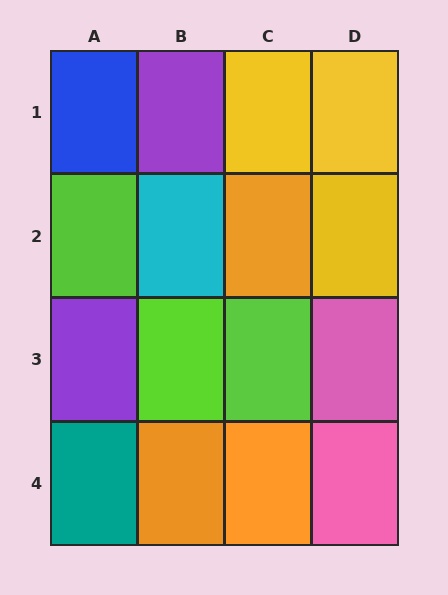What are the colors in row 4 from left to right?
Teal, orange, orange, pink.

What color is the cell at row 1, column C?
Yellow.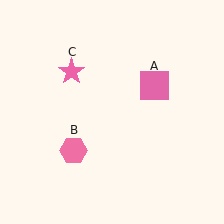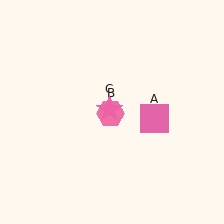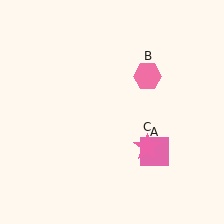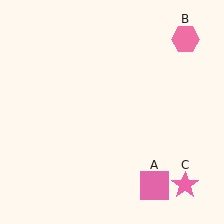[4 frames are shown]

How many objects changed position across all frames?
3 objects changed position: pink square (object A), pink hexagon (object B), pink star (object C).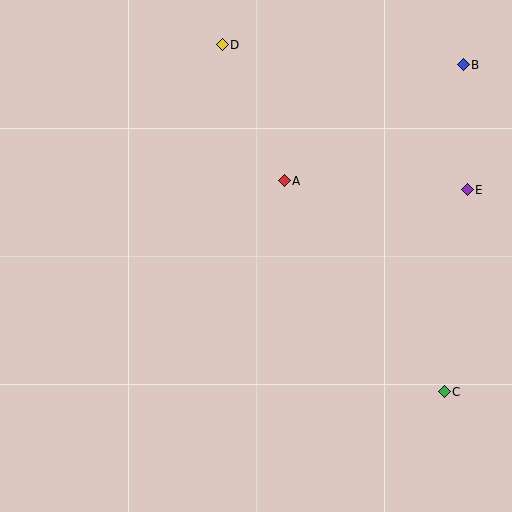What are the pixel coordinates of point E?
Point E is at (467, 190).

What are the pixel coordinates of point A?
Point A is at (284, 181).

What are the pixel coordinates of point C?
Point C is at (444, 392).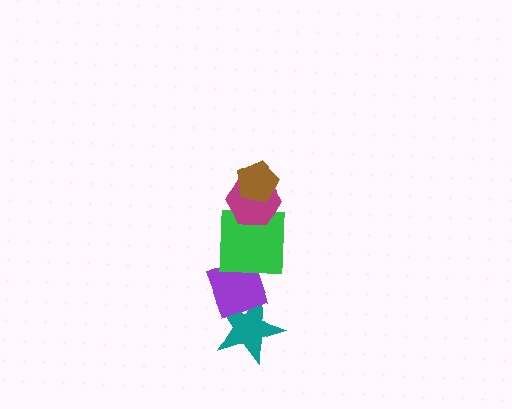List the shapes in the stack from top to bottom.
From top to bottom: the brown pentagon, the magenta hexagon, the green square, the purple diamond, the teal star.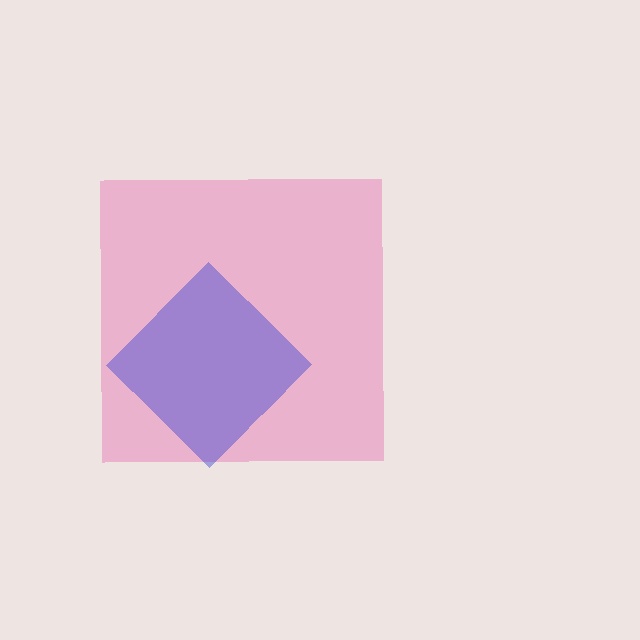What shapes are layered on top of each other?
The layered shapes are: a pink square, a blue diamond.